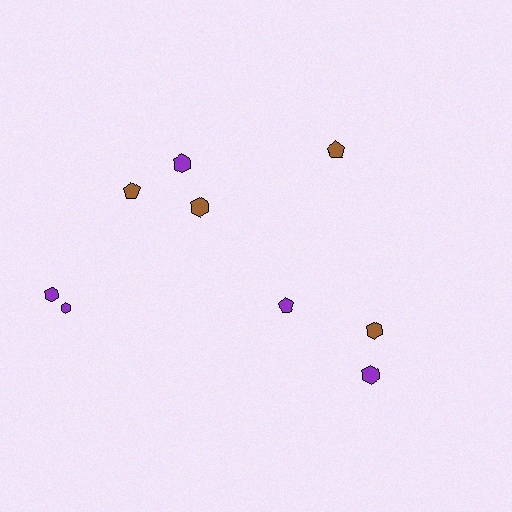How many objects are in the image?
There are 9 objects.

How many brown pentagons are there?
There are 2 brown pentagons.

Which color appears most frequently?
Purple, with 5 objects.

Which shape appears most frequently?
Hexagon, with 6 objects.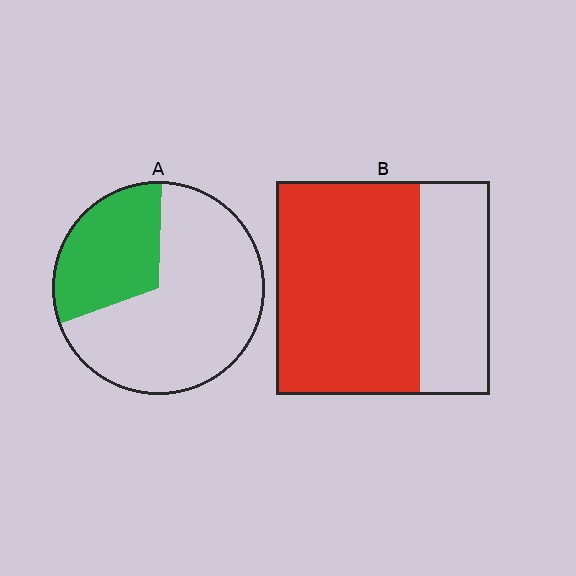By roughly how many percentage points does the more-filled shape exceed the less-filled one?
By roughly 35 percentage points (B over A).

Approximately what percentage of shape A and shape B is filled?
A is approximately 30% and B is approximately 65%.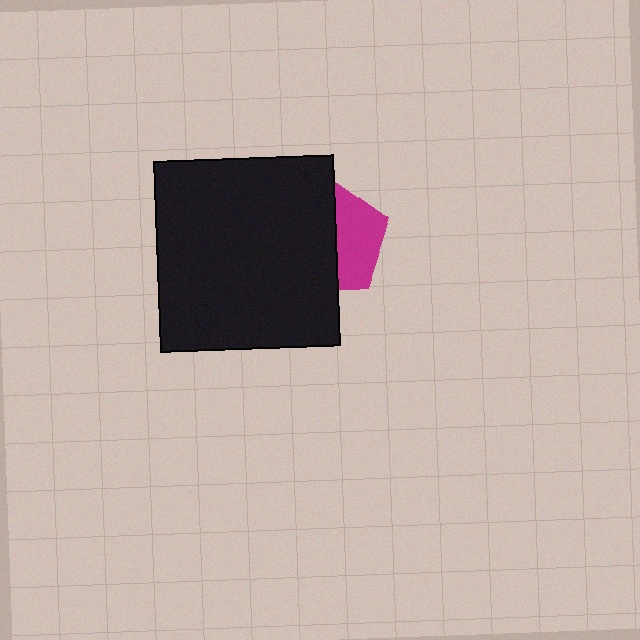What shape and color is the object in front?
The object in front is a black rectangle.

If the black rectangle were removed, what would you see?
You would see the complete magenta pentagon.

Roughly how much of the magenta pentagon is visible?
A small part of it is visible (roughly 42%).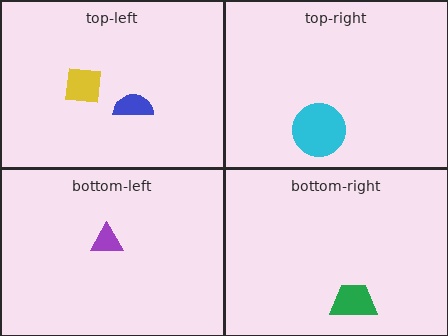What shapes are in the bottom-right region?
The green trapezoid.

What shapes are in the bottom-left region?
The purple triangle.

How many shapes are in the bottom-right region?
1.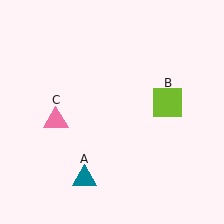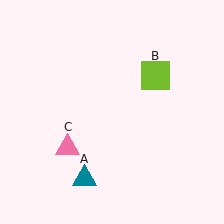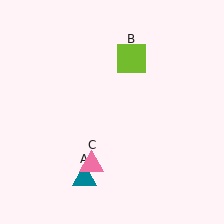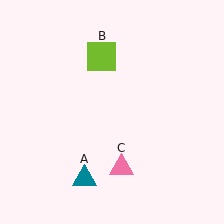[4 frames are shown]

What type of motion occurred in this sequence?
The lime square (object B), pink triangle (object C) rotated counterclockwise around the center of the scene.